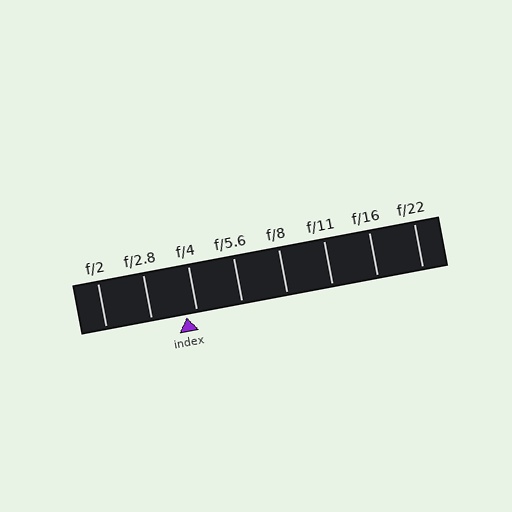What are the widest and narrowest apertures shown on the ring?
The widest aperture shown is f/2 and the narrowest is f/22.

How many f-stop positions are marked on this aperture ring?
There are 8 f-stop positions marked.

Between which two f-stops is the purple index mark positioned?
The index mark is between f/2.8 and f/4.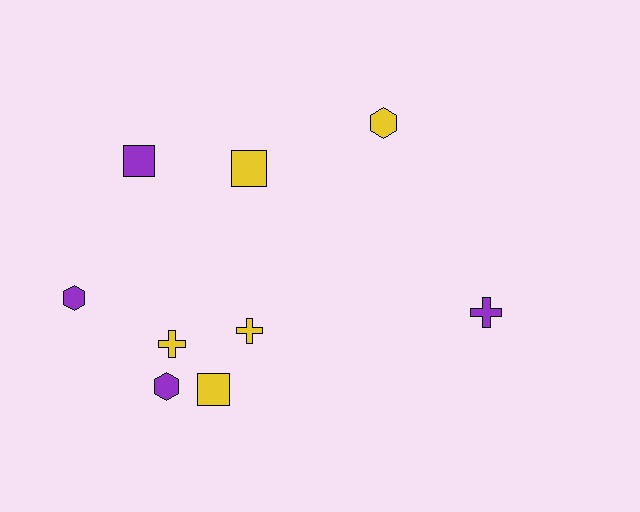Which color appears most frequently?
Yellow, with 5 objects.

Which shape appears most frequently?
Cross, with 3 objects.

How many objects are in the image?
There are 9 objects.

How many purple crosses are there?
There is 1 purple cross.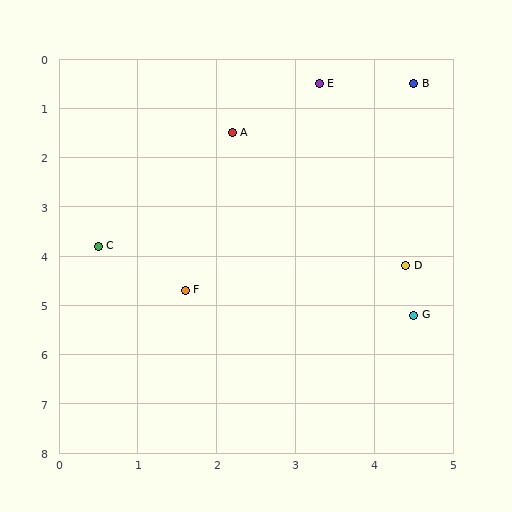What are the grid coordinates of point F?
Point F is at approximately (1.6, 4.7).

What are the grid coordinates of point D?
Point D is at approximately (4.4, 4.2).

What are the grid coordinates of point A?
Point A is at approximately (2.2, 1.5).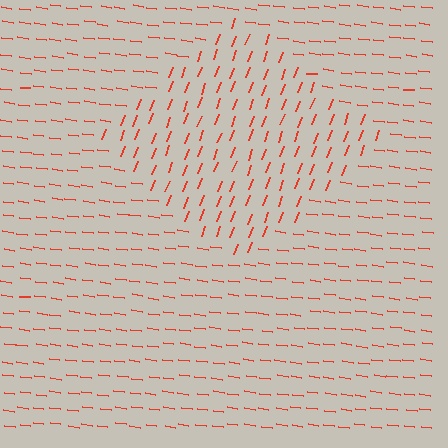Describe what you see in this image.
The image is filled with small red line segments. A diamond region in the image has lines oriented differently from the surrounding lines, creating a visible texture boundary.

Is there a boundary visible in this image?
Yes, there is a texture boundary formed by a change in line orientation.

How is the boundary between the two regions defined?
The boundary is defined purely by a change in line orientation (approximately 77 degrees difference). All lines are the same color and thickness.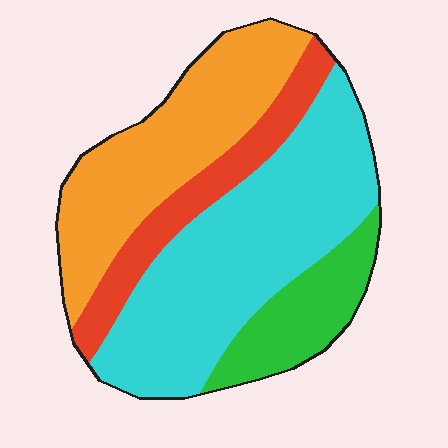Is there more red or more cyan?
Cyan.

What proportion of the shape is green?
Green takes up about one eighth (1/8) of the shape.